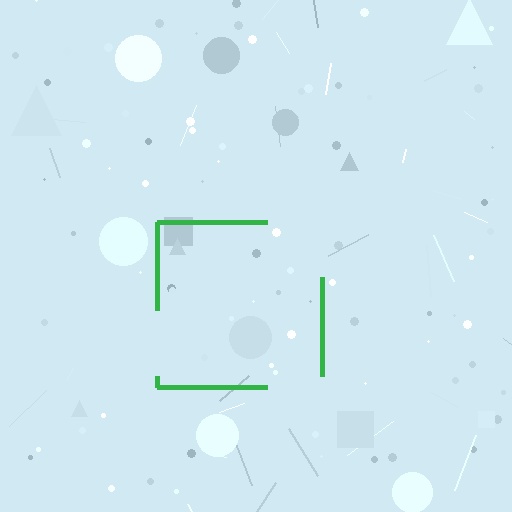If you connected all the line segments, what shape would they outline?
They would outline a square.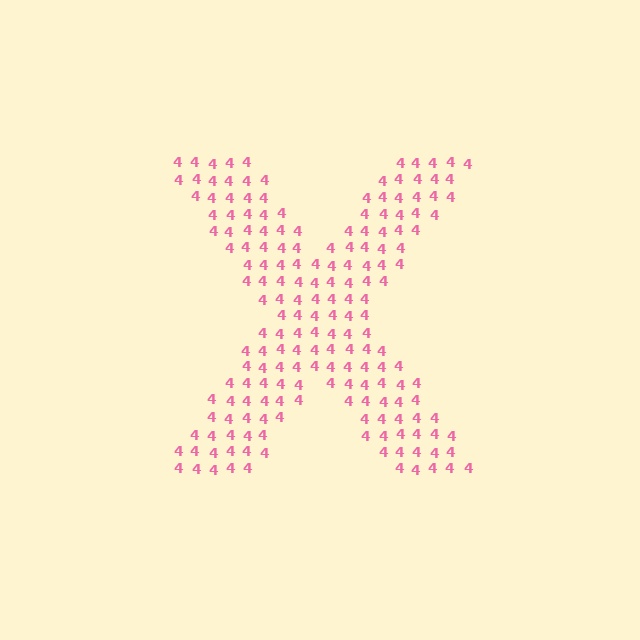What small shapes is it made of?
It is made of small digit 4's.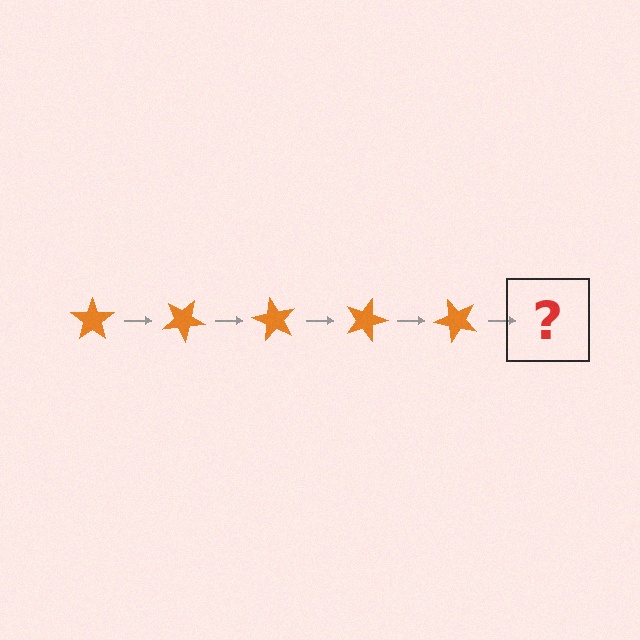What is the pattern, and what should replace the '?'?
The pattern is that the star rotates 30 degrees each step. The '?' should be an orange star rotated 150 degrees.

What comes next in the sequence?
The next element should be an orange star rotated 150 degrees.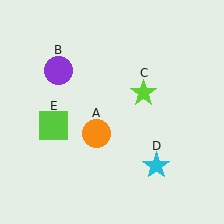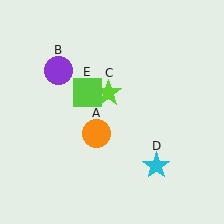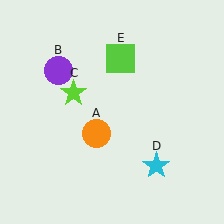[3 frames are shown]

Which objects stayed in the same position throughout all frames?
Orange circle (object A) and purple circle (object B) and cyan star (object D) remained stationary.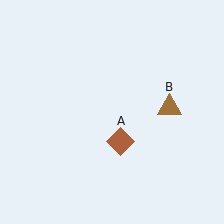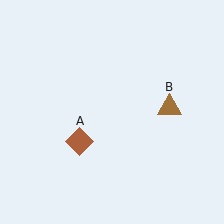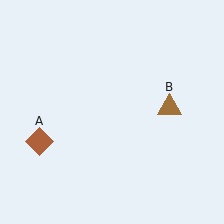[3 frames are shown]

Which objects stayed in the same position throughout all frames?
Brown triangle (object B) remained stationary.